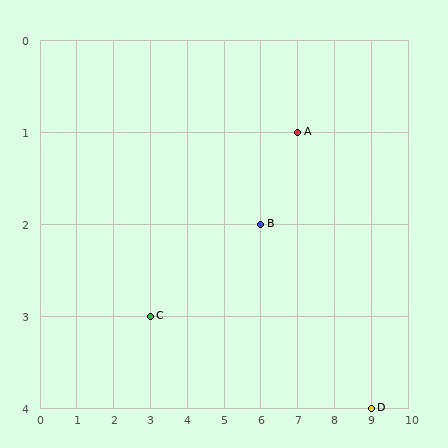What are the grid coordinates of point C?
Point C is at grid coordinates (3, 3).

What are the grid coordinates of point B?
Point B is at grid coordinates (6, 2).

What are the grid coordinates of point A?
Point A is at grid coordinates (7, 1).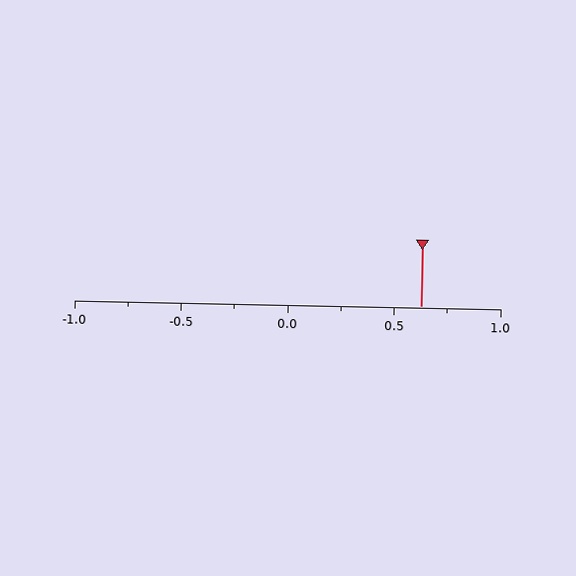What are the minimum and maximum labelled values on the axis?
The axis runs from -1.0 to 1.0.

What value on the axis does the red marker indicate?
The marker indicates approximately 0.62.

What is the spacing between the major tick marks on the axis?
The major ticks are spaced 0.5 apart.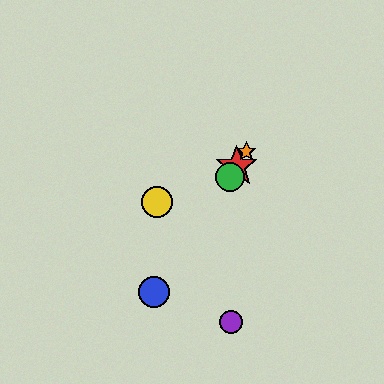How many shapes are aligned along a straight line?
4 shapes (the red star, the blue circle, the green circle, the orange star) are aligned along a straight line.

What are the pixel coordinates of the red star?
The red star is at (237, 166).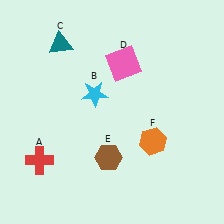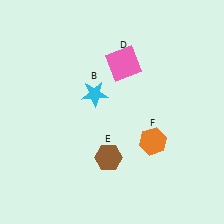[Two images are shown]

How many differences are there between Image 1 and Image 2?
There are 2 differences between the two images.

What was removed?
The red cross (A), the teal triangle (C) were removed in Image 2.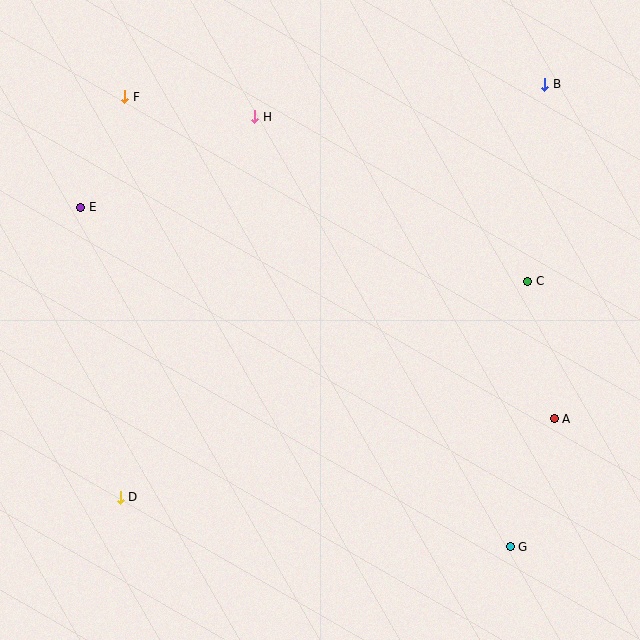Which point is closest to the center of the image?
Point C at (528, 281) is closest to the center.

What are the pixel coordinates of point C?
Point C is at (528, 281).